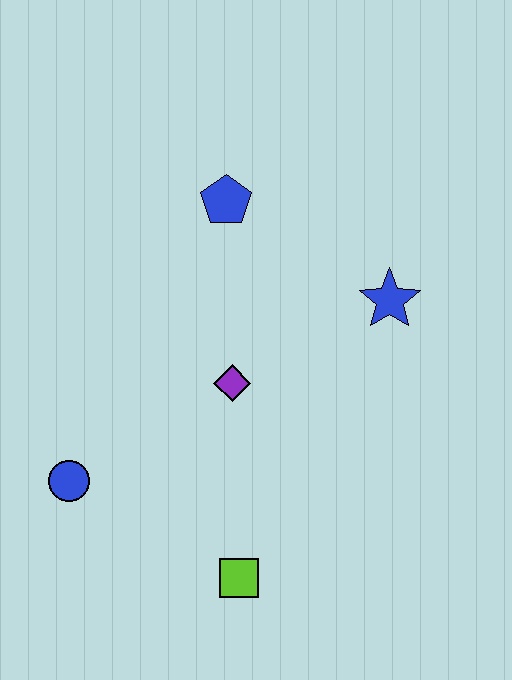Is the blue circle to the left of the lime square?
Yes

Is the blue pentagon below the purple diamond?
No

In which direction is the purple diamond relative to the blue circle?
The purple diamond is to the right of the blue circle.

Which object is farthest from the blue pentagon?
The lime square is farthest from the blue pentagon.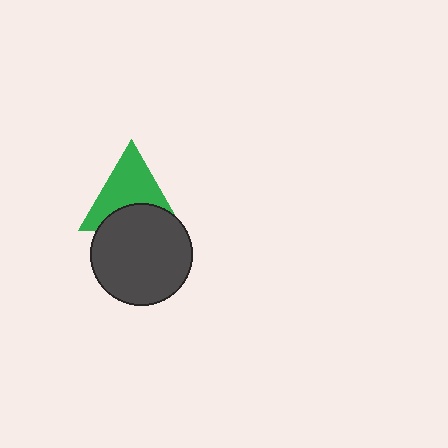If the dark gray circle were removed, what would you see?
You would see the complete green triangle.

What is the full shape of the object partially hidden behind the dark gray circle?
The partially hidden object is a green triangle.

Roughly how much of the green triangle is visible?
About half of it is visible (roughly 63%).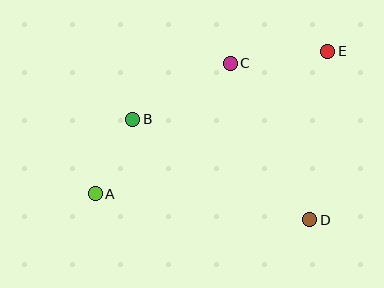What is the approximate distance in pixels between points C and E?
The distance between C and E is approximately 98 pixels.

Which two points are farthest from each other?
Points A and E are farthest from each other.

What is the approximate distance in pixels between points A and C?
The distance between A and C is approximately 188 pixels.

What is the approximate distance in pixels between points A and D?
The distance between A and D is approximately 216 pixels.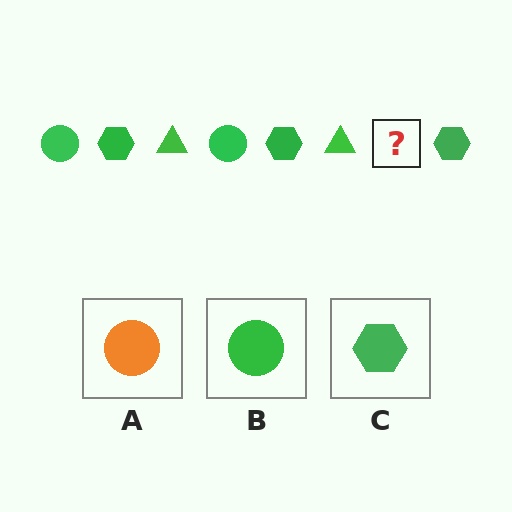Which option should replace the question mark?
Option B.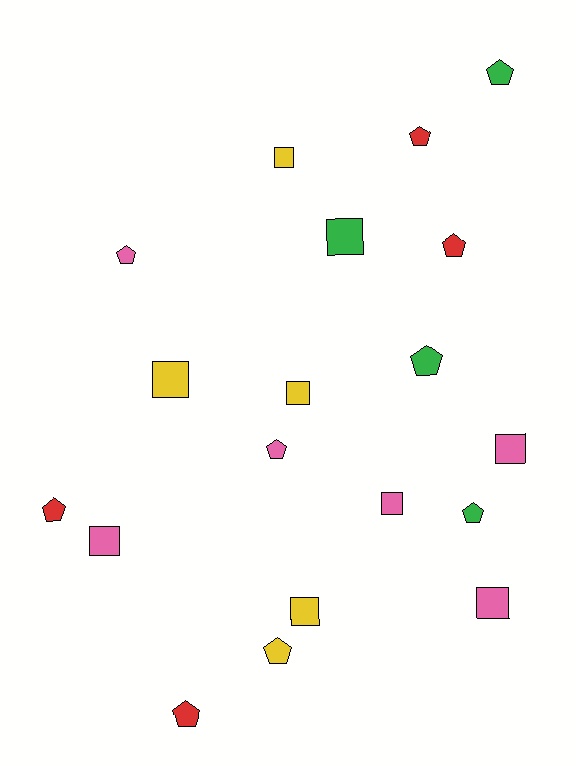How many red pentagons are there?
There are 4 red pentagons.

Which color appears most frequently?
Pink, with 6 objects.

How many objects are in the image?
There are 19 objects.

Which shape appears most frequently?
Pentagon, with 10 objects.